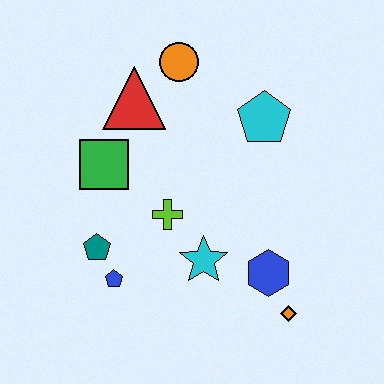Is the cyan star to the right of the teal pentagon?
Yes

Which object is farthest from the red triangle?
The orange diamond is farthest from the red triangle.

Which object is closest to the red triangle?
The orange circle is closest to the red triangle.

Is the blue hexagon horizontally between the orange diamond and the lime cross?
Yes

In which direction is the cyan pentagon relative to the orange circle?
The cyan pentagon is to the right of the orange circle.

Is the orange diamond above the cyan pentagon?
No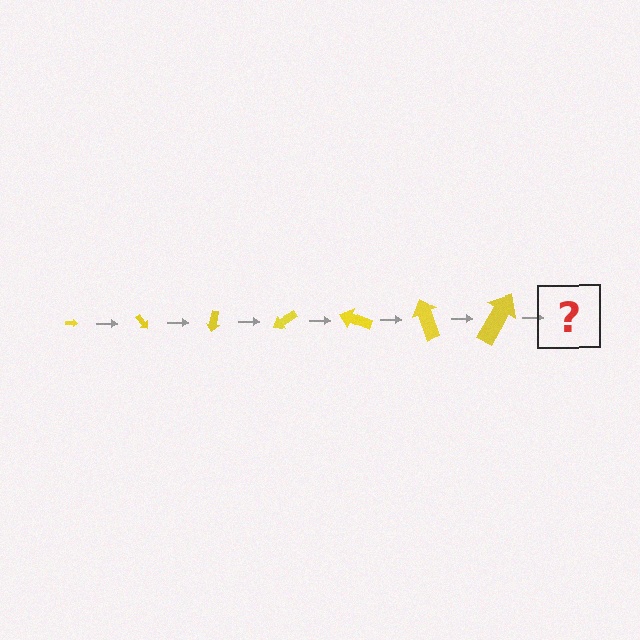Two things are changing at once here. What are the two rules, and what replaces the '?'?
The two rules are that the arrow grows larger each step and it rotates 50 degrees each step. The '?' should be an arrow, larger than the previous one and rotated 350 degrees from the start.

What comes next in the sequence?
The next element should be an arrow, larger than the previous one and rotated 350 degrees from the start.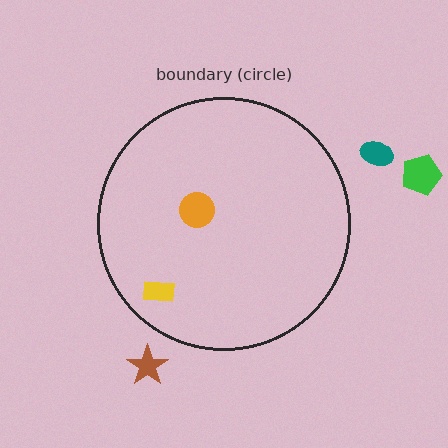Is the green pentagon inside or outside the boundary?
Outside.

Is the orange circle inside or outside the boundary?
Inside.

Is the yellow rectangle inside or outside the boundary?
Inside.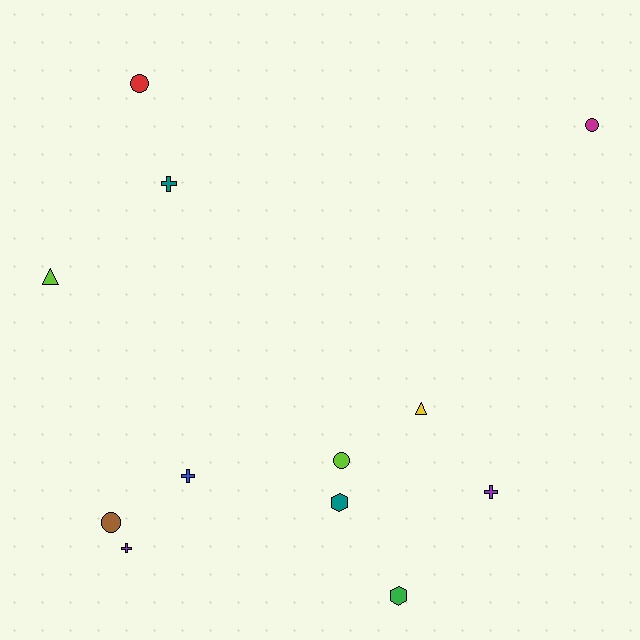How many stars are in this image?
There are no stars.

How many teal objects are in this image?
There are 2 teal objects.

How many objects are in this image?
There are 12 objects.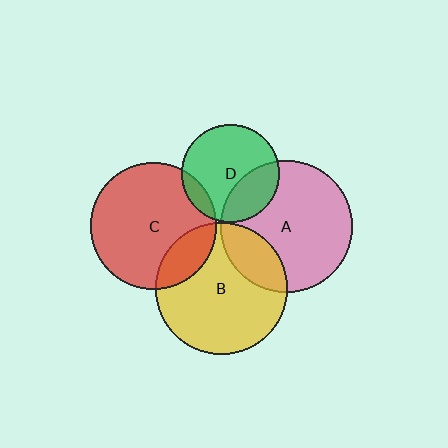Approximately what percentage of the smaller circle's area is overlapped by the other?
Approximately 10%.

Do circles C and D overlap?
Yes.